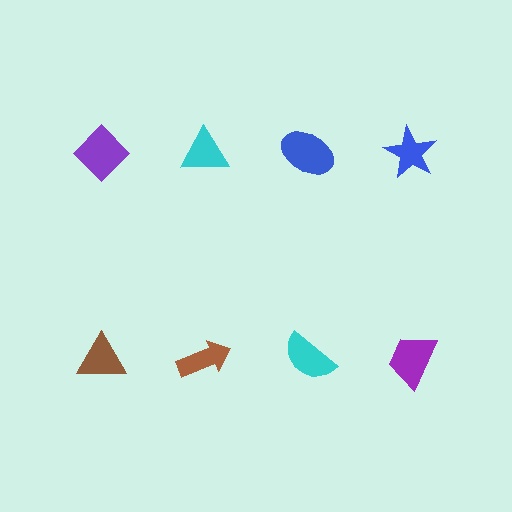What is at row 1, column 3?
A blue ellipse.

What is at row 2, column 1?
A brown triangle.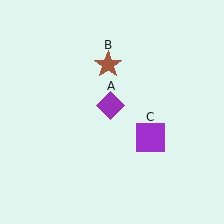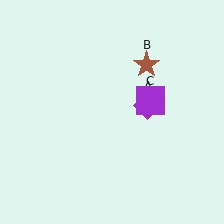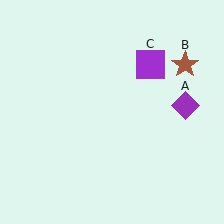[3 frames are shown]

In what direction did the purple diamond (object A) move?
The purple diamond (object A) moved right.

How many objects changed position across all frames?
3 objects changed position: purple diamond (object A), brown star (object B), purple square (object C).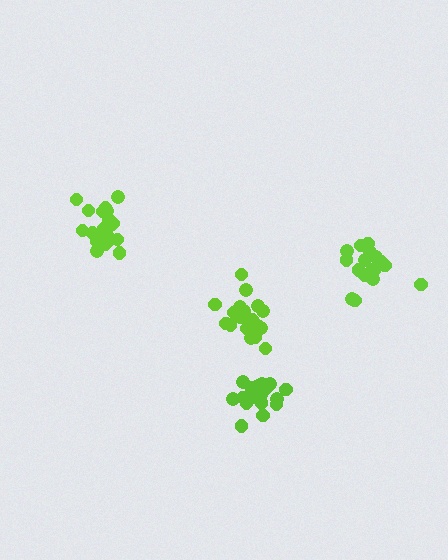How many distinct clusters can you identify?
There are 4 distinct clusters.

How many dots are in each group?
Group 1: 21 dots, Group 2: 20 dots, Group 3: 19 dots, Group 4: 18 dots (78 total).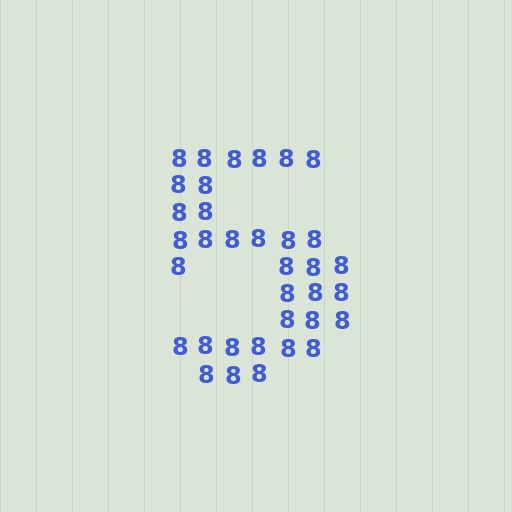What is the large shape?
The large shape is the digit 5.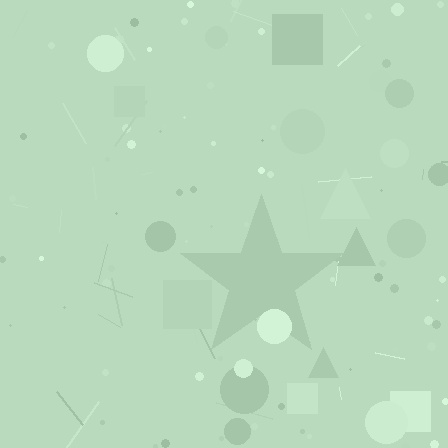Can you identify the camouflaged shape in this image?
The camouflaged shape is a star.